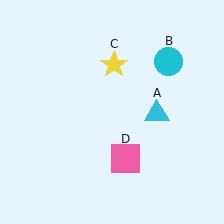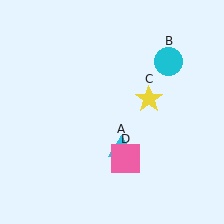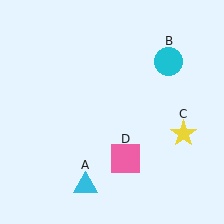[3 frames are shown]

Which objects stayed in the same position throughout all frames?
Cyan circle (object B) and pink square (object D) remained stationary.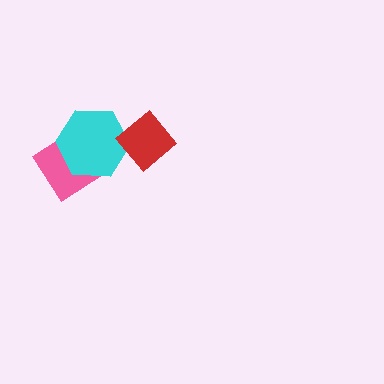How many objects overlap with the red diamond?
1 object overlaps with the red diamond.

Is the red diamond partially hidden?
No, no other shape covers it.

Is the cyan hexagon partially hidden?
Yes, it is partially covered by another shape.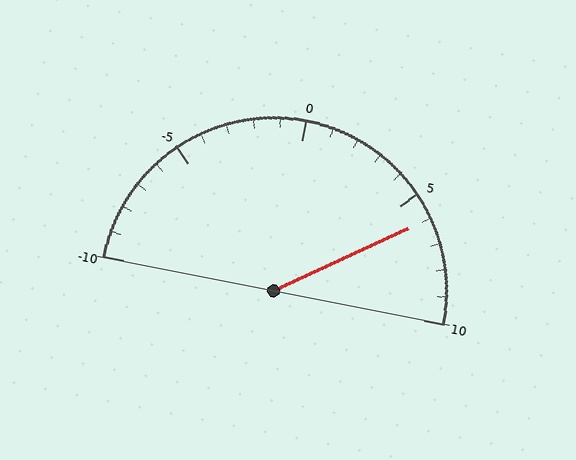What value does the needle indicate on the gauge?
The needle indicates approximately 6.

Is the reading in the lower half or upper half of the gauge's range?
The reading is in the upper half of the range (-10 to 10).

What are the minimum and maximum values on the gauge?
The gauge ranges from -10 to 10.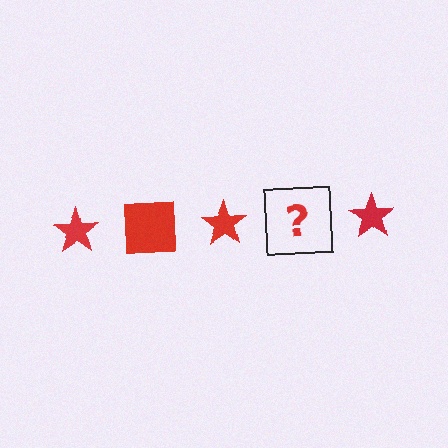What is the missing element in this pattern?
The missing element is a red square.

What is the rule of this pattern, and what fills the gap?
The rule is that the pattern cycles through star, square shapes in red. The gap should be filled with a red square.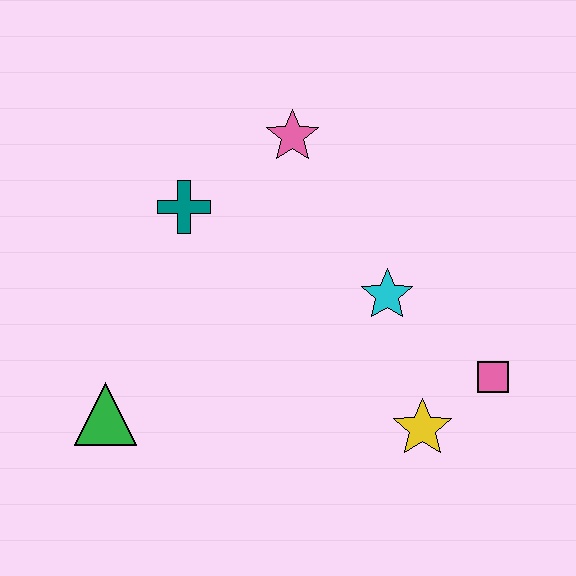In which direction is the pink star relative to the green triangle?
The pink star is above the green triangle.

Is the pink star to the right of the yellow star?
No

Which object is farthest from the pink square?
The green triangle is farthest from the pink square.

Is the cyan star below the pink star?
Yes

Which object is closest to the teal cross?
The pink star is closest to the teal cross.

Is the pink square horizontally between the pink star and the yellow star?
No